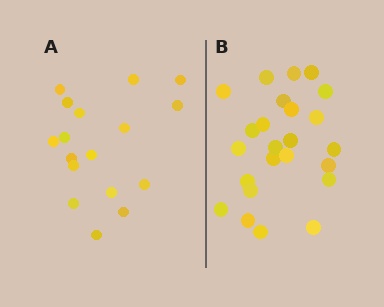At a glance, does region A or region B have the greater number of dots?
Region B (the right region) has more dots.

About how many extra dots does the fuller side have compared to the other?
Region B has roughly 8 or so more dots than region A.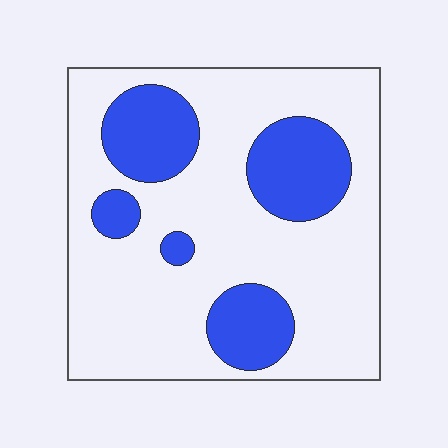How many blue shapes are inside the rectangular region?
5.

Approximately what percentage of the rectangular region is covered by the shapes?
Approximately 25%.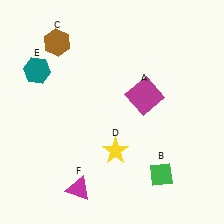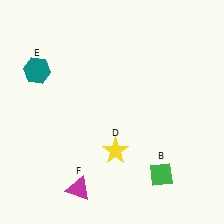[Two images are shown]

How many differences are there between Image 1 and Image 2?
There are 2 differences between the two images.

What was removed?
The magenta square (A), the brown hexagon (C) were removed in Image 2.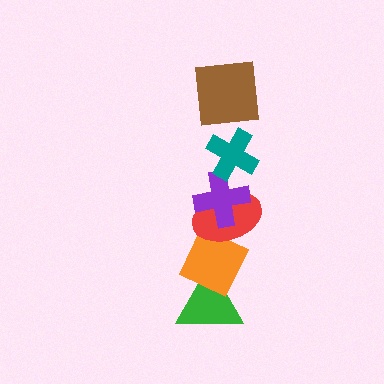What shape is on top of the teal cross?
The brown square is on top of the teal cross.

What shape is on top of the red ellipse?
The purple cross is on top of the red ellipse.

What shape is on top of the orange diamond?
The red ellipse is on top of the orange diamond.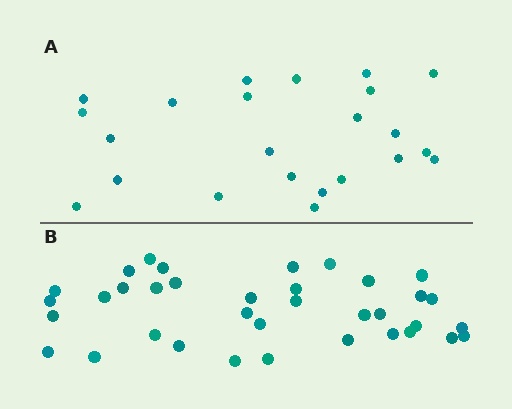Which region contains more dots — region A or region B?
Region B (the bottom region) has more dots.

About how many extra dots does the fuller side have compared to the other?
Region B has approximately 15 more dots than region A.